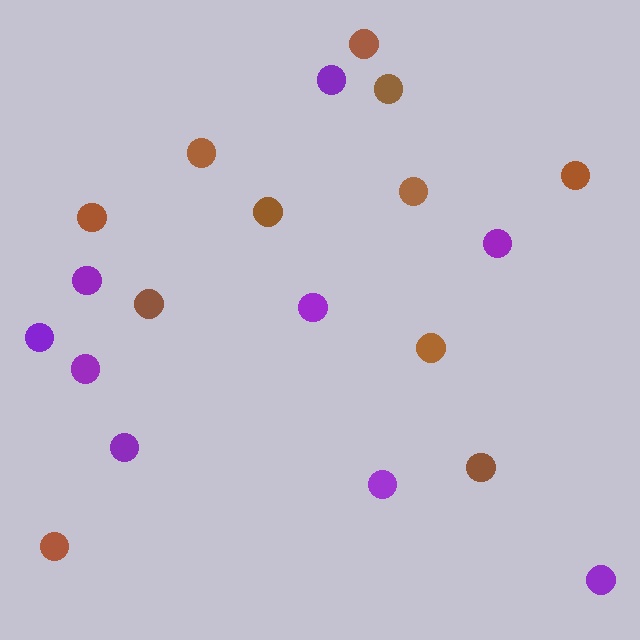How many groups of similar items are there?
There are 2 groups: one group of brown circles (11) and one group of purple circles (9).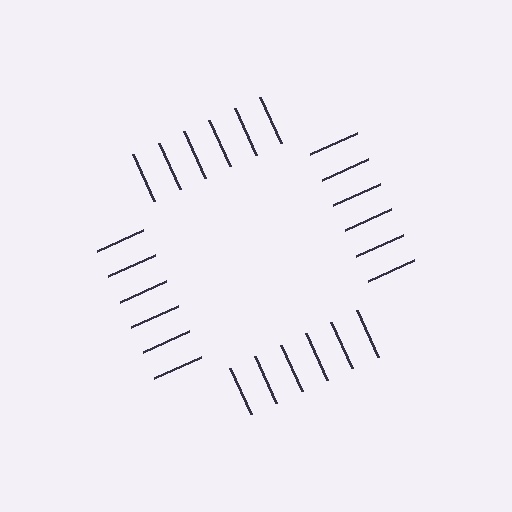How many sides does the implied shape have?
4 sides — the line-ends trace a square.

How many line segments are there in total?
24 — 6 along each of the 4 edges.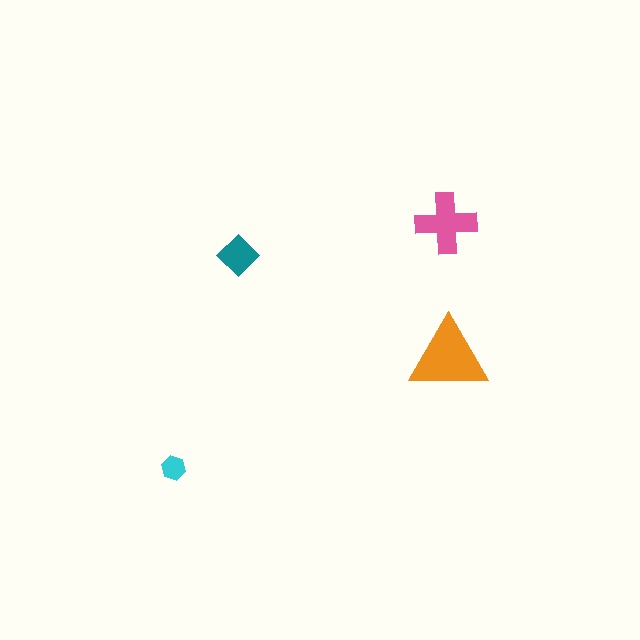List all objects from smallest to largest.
The cyan hexagon, the teal diamond, the pink cross, the orange triangle.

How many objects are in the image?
There are 4 objects in the image.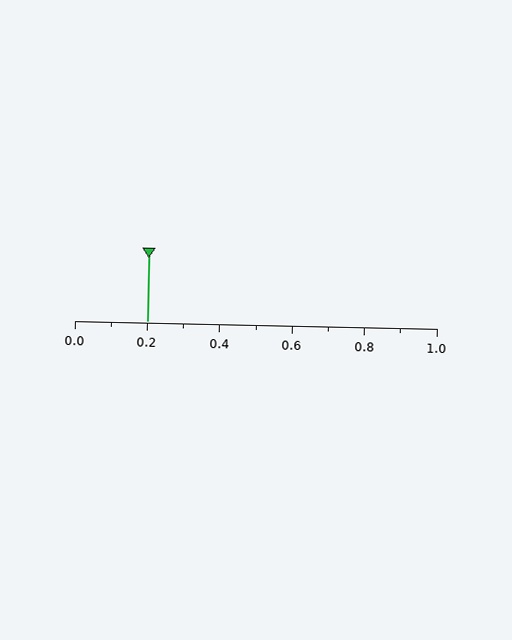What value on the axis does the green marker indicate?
The marker indicates approximately 0.2.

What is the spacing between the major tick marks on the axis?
The major ticks are spaced 0.2 apart.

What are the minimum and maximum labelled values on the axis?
The axis runs from 0.0 to 1.0.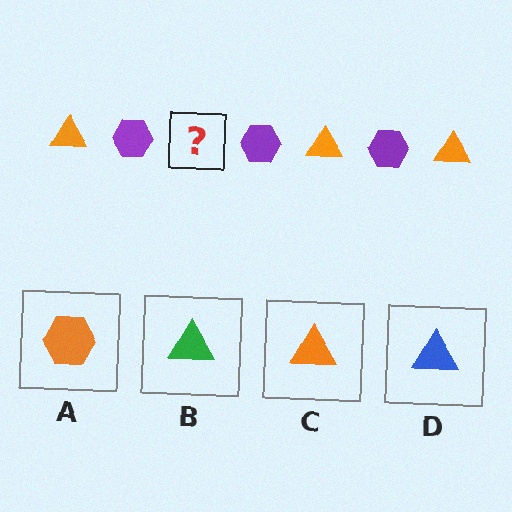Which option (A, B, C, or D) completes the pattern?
C.